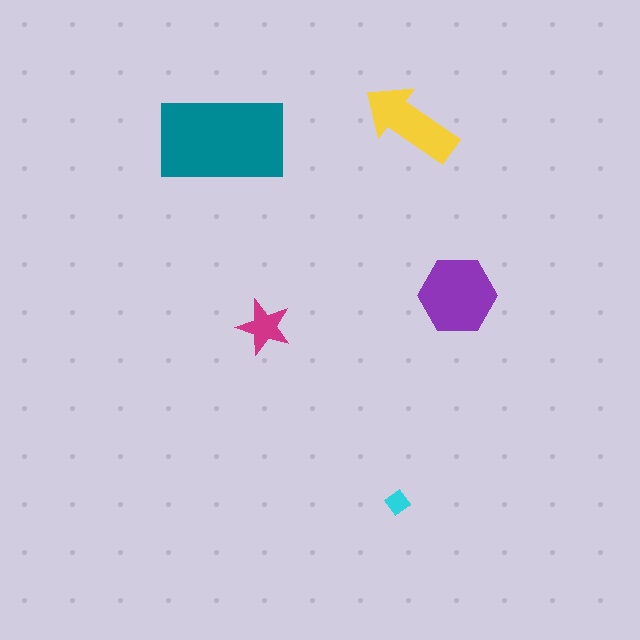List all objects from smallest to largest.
The cyan diamond, the magenta star, the yellow arrow, the purple hexagon, the teal rectangle.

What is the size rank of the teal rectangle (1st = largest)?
1st.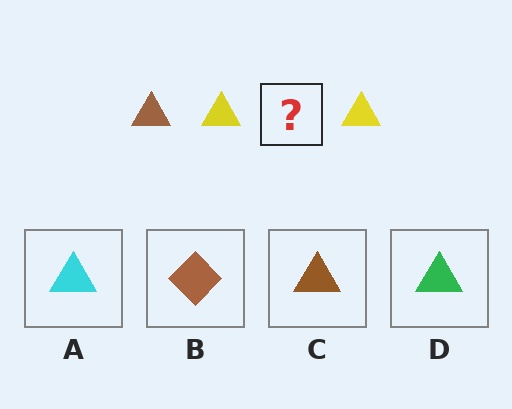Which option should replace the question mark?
Option C.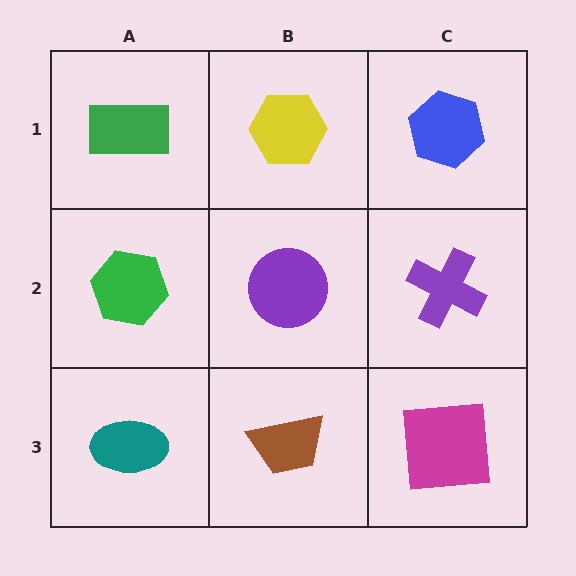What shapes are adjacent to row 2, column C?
A blue hexagon (row 1, column C), a magenta square (row 3, column C), a purple circle (row 2, column B).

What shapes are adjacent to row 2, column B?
A yellow hexagon (row 1, column B), a brown trapezoid (row 3, column B), a green hexagon (row 2, column A), a purple cross (row 2, column C).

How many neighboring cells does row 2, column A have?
3.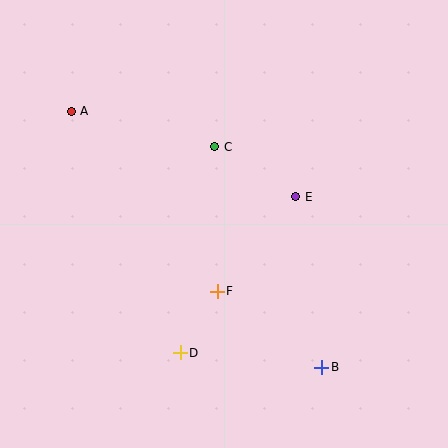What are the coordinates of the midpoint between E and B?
The midpoint between E and B is at (309, 282).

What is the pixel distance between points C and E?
The distance between C and E is 95 pixels.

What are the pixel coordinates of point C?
Point C is at (215, 147).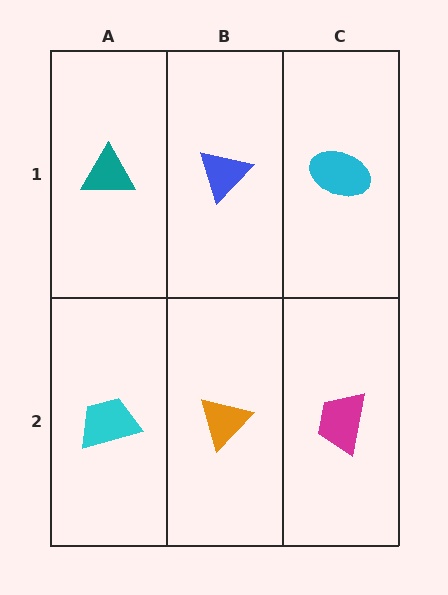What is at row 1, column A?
A teal triangle.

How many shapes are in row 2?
3 shapes.